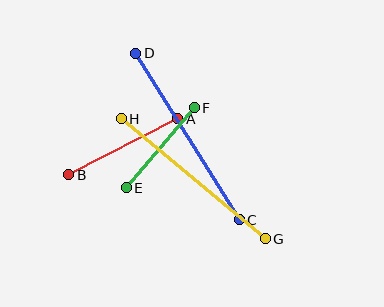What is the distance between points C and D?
The distance is approximately 196 pixels.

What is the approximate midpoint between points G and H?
The midpoint is at approximately (193, 179) pixels.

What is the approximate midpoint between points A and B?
The midpoint is at approximately (123, 147) pixels.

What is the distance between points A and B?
The distance is approximately 122 pixels.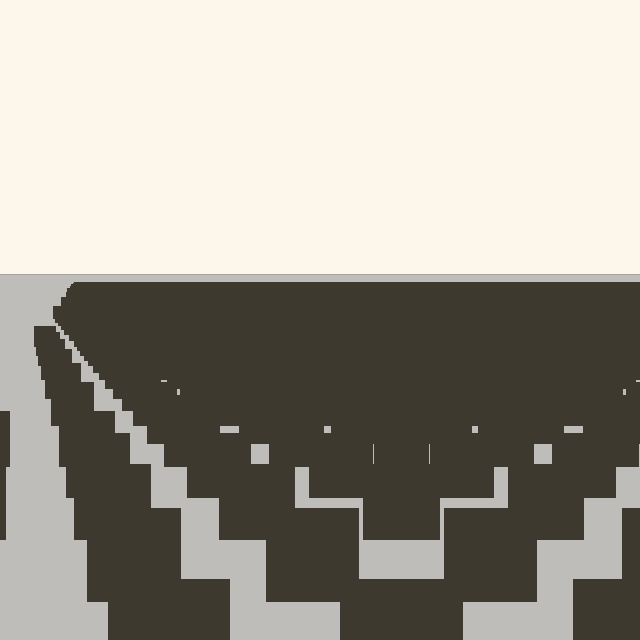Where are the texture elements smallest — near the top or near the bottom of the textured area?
Near the top.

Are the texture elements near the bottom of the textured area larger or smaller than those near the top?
Larger. Near the bottom, elements are closer to the viewer and appear at a bigger on-screen size.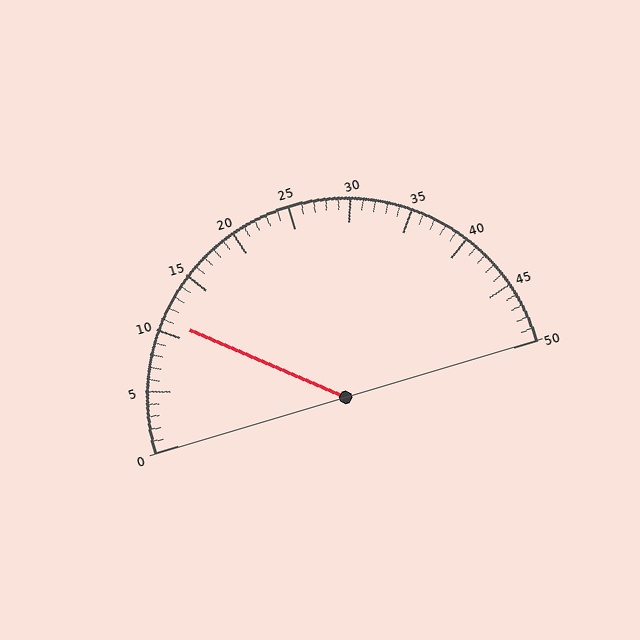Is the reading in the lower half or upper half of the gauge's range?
The reading is in the lower half of the range (0 to 50).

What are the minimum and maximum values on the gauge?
The gauge ranges from 0 to 50.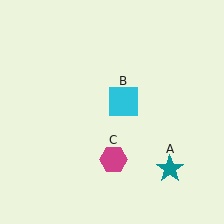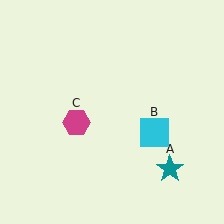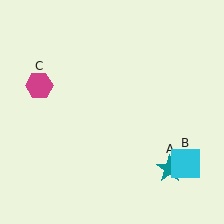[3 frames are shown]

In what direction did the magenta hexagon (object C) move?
The magenta hexagon (object C) moved up and to the left.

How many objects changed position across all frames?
2 objects changed position: cyan square (object B), magenta hexagon (object C).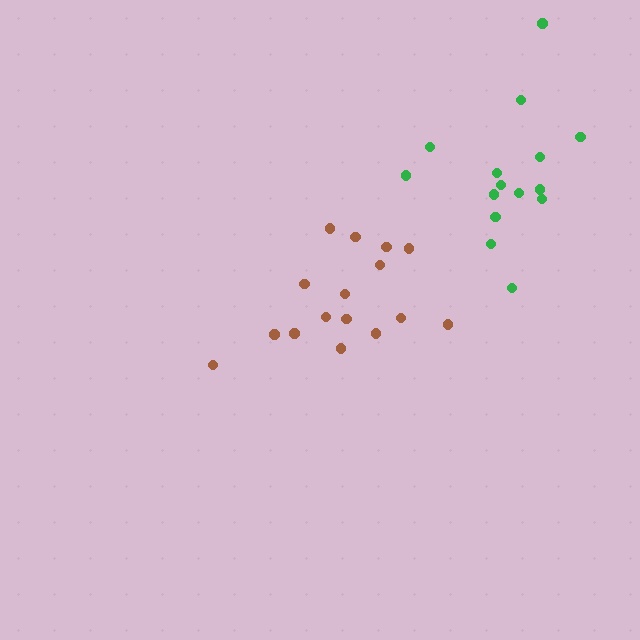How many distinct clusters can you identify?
There are 2 distinct clusters.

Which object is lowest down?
The brown cluster is bottommost.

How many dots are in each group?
Group 1: 16 dots, Group 2: 15 dots (31 total).